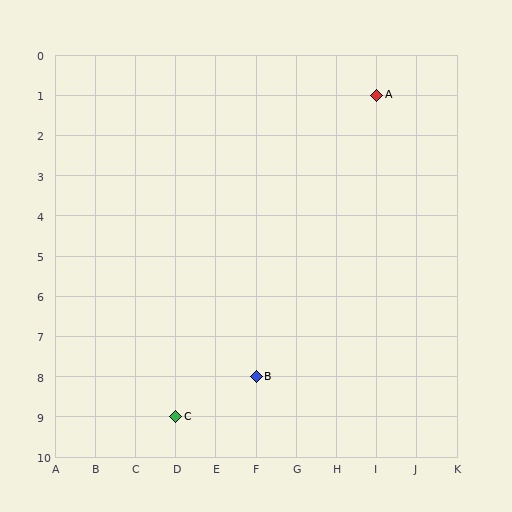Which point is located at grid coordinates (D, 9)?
Point C is at (D, 9).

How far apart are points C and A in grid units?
Points C and A are 5 columns and 8 rows apart (about 9.4 grid units diagonally).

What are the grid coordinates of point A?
Point A is at grid coordinates (I, 1).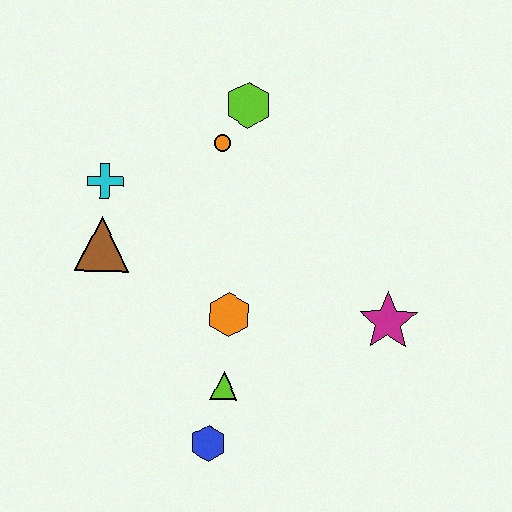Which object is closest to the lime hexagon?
The orange circle is closest to the lime hexagon.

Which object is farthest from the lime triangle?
The lime hexagon is farthest from the lime triangle.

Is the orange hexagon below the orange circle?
Yes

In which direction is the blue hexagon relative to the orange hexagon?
The blue hexagon is below the orange hexagon.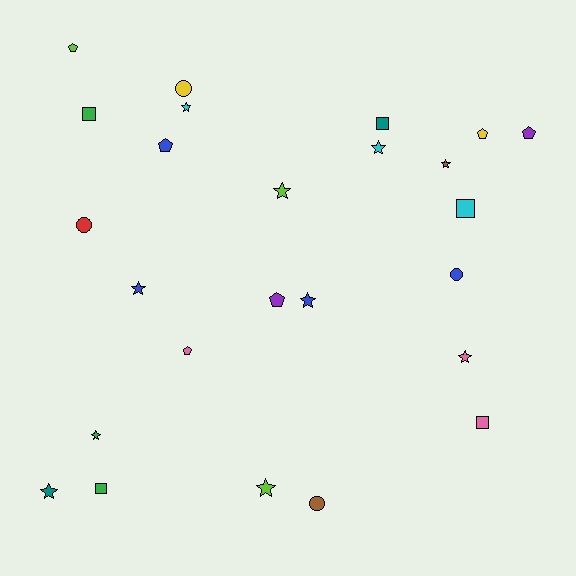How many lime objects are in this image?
There are 3 lime objects.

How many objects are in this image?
There are 25 objects.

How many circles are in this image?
There are 4 circles.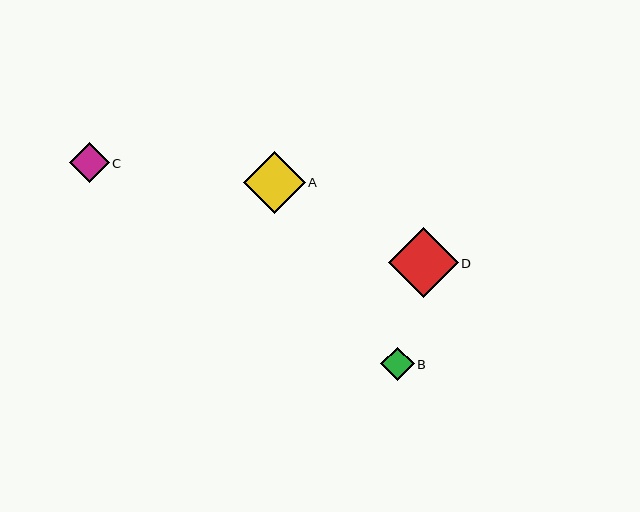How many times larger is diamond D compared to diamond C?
Diamond D is approximately 1.8 times the size of diamond C.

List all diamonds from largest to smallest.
From largest to smallest: D, A, C, B.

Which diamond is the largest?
Diamond D is the largest with a size of approximately 70 pixels.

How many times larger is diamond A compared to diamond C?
Diamond A is approximately 1.6 times the size of diamond C.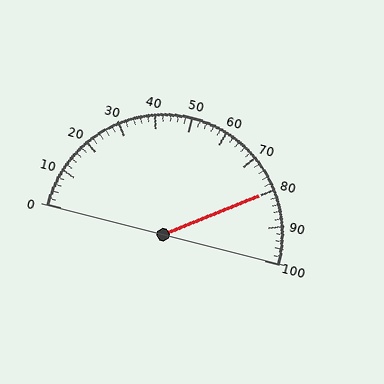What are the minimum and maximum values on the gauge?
The gauge ranges from 0 to 100.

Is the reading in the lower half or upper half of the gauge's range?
The reading is in the upper half of the range (0 to 100).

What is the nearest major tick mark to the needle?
The nearest major tick mark is 80.